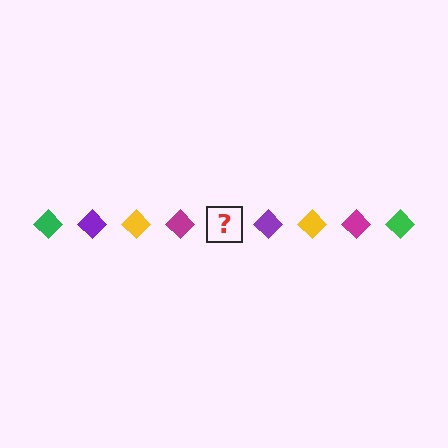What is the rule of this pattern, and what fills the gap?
The rule is that the pattern cycles through green, purple, yellow, magenta diamonds. The gap should be filled with a green diamond.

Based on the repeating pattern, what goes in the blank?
The blank should be a green diamond.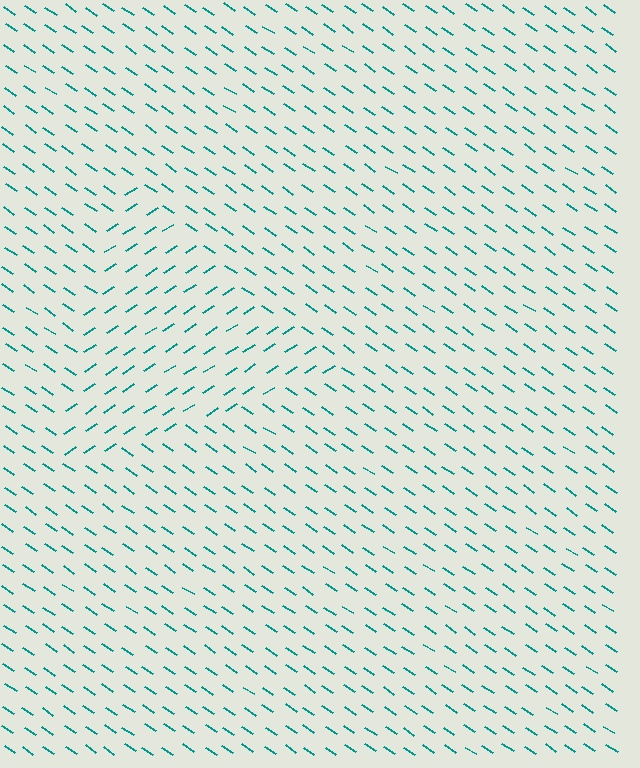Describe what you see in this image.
The image is filled with small teal line segments. A triangle region in the image has lines oriented differently from the surrounding lines, creating a visible texture boundary.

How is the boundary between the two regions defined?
The boundary is defined purely by a change in line orientation (approximately 66 degrees difference). All lines are the same color and thickness.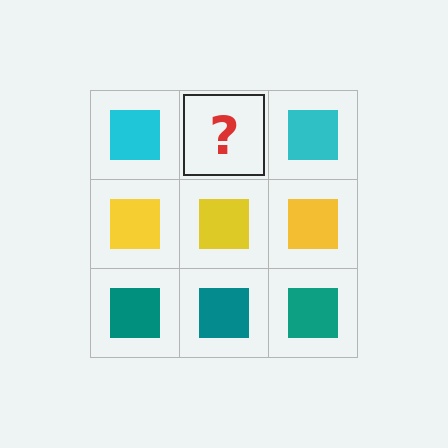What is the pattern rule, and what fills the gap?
The rule is that each row has a consistent color. The gap should be filled with a cyan square.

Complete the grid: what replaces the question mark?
The question mark should be replaced with a cyan square.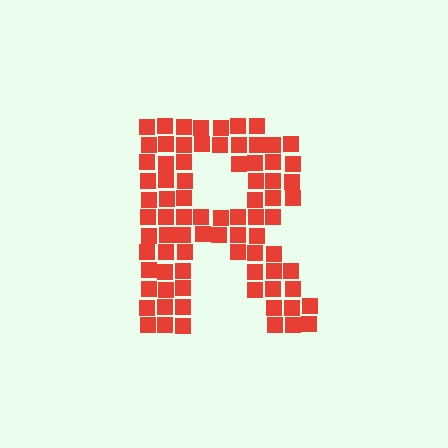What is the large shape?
The large shape is the letter R.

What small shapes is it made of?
It is made of small squares.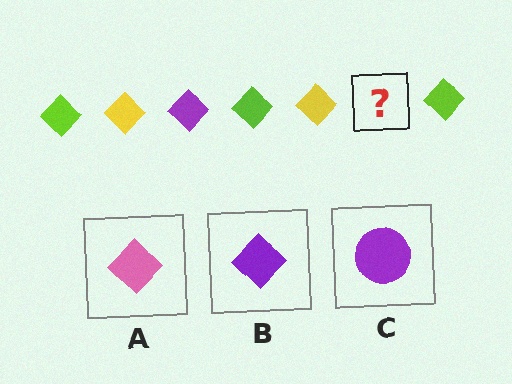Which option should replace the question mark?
Option B.